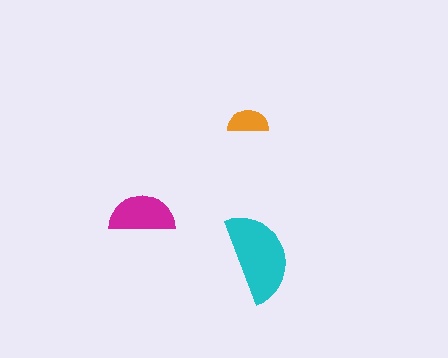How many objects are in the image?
There are 3 objects in the image.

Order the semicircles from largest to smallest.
the cyan one, the magenta one, the orange one.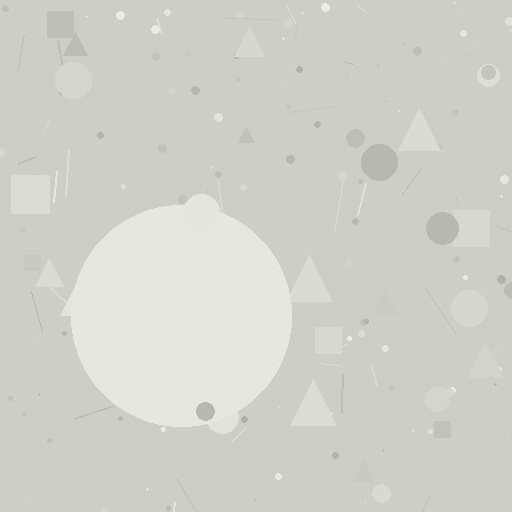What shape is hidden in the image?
A circle is hidden in the image.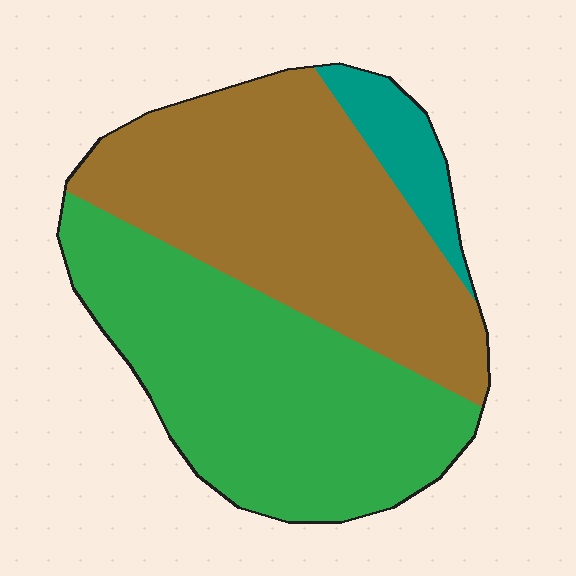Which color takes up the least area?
Teal, at roughly 10%.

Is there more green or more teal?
Green.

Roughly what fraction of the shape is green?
Green takes up between a third and a half of the shape.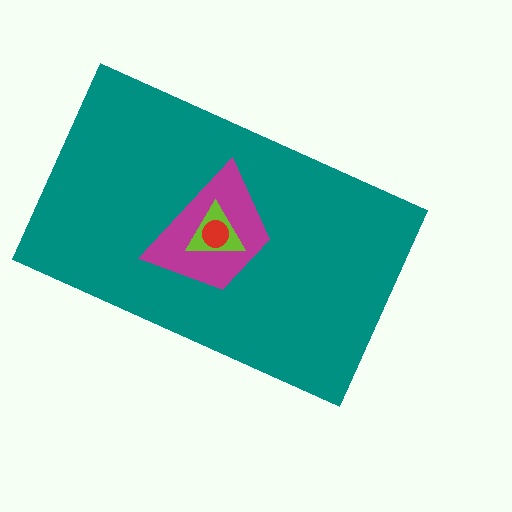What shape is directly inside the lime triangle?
The red circle.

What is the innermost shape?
The red circle.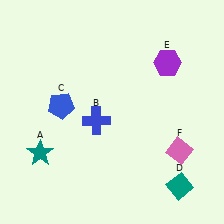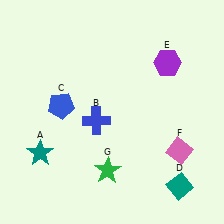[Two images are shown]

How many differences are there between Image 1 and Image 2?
There is 1 difference between the two images.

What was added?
A green star (G) was added in Image 2.